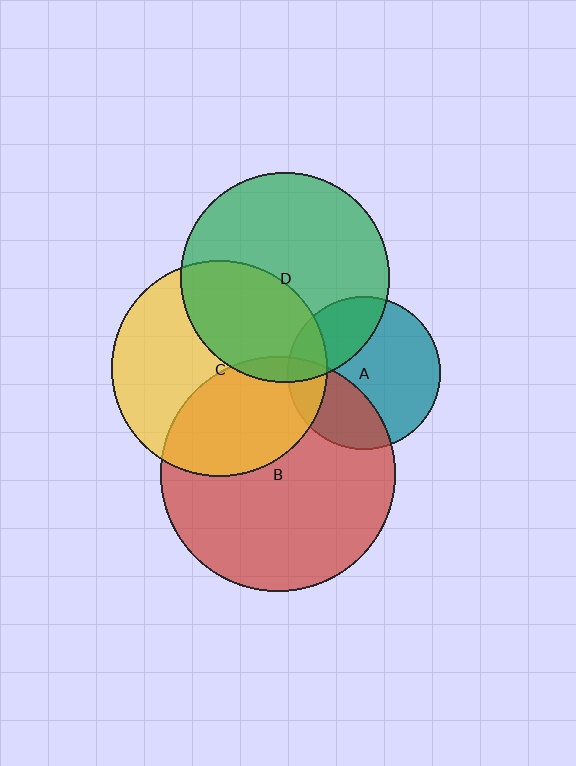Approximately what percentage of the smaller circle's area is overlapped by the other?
Approximately 30%.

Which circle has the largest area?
Circle B (red).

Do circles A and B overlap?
Yes.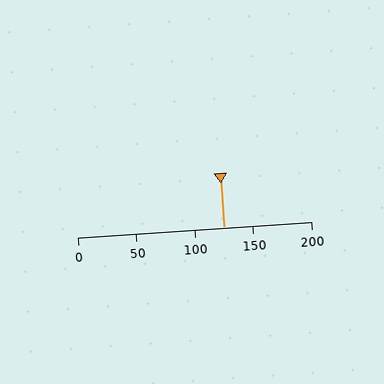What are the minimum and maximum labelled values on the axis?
The axis runs from 0 to 200.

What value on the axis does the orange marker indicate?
The marker indicates approximately 125.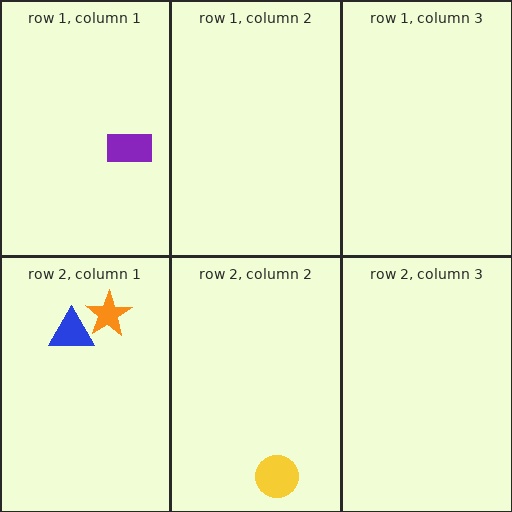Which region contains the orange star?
The row 2, column 1 region.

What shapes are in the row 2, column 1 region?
The blue triangle, the orange star.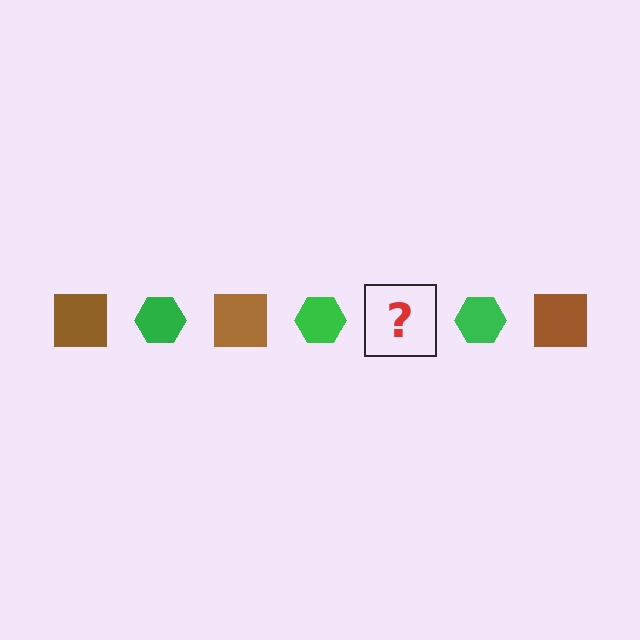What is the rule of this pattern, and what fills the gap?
The rule is that the pattern alternates between brown square and green hexagon. The gap should be filled with a brown square.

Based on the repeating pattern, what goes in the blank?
The blank should be a brown square.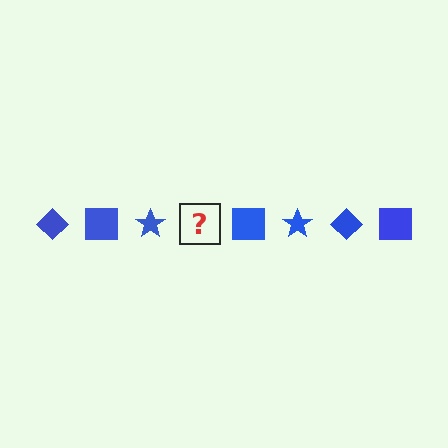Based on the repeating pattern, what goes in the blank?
The blank should be a blue diamond.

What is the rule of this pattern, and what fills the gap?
The rule is that the pattern cycles through diamond, square, star shapes in blue. The gap should be filled with a blue diamond.